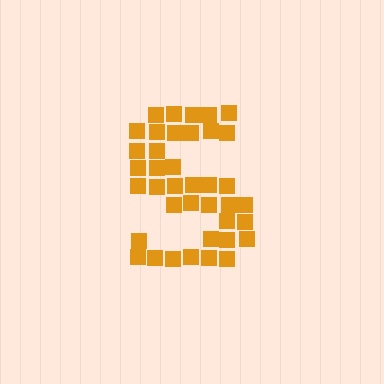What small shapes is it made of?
It is made of small squares.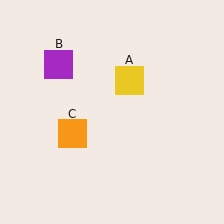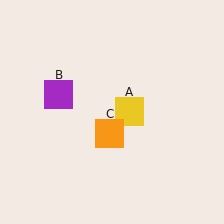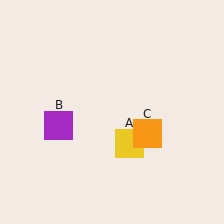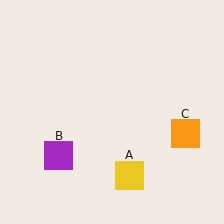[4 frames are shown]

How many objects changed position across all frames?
3 objects changed position: yellow square (object A), purple square (object B), orange square (object C).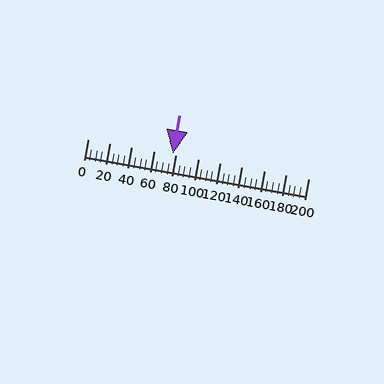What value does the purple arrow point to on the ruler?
The purple arrow points to approximately 77.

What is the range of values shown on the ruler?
The ruler shows values from 0 to 200.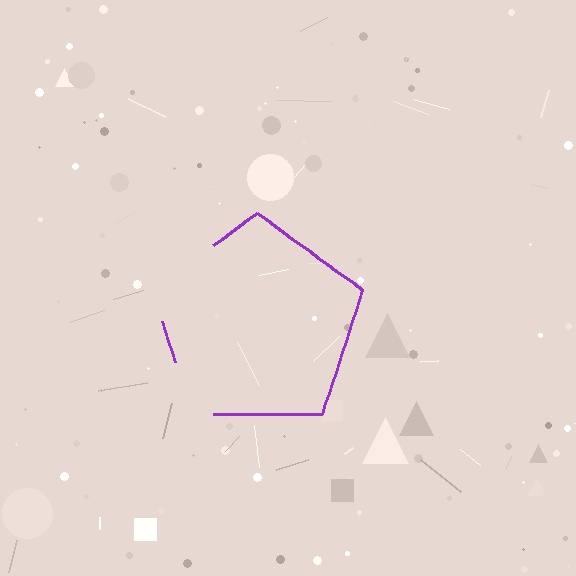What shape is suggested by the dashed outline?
The dashed outline suggests a pentagon.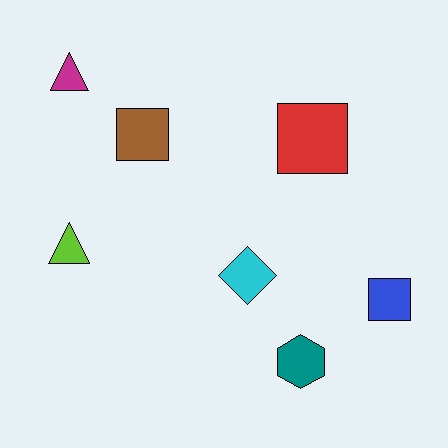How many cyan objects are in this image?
There is 1 cyan object.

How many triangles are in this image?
There are 2 triangles.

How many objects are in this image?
There are 7 objects.